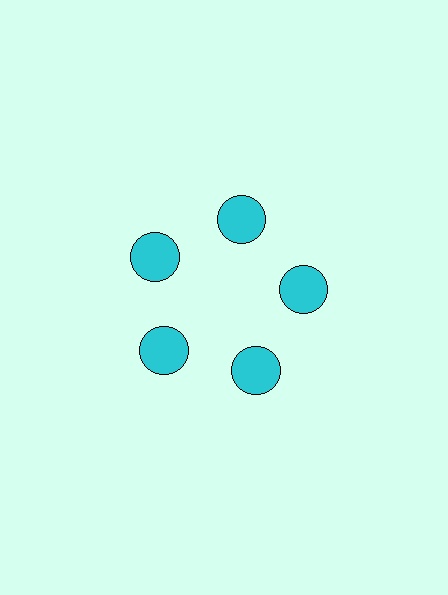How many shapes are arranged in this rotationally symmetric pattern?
There are 5 shapes, arranged in 5 groups of 1.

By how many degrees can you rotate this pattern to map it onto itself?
The pattern maps onto itself every 72 degrees of rotation.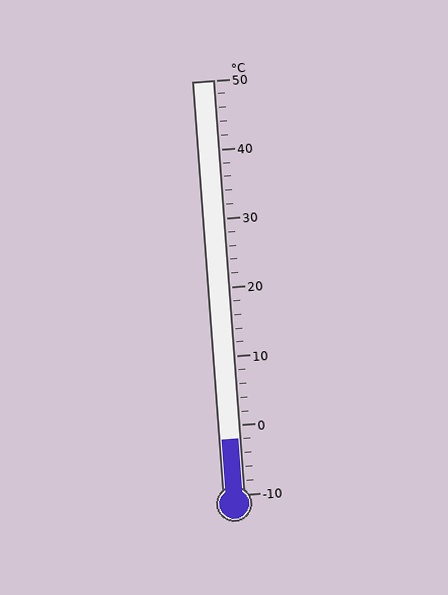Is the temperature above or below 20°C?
The temperature is below 20°C.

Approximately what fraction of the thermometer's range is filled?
The thermometer is filled to approximately 15% of its range.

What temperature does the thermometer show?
The thermometer shows approximately -2°C.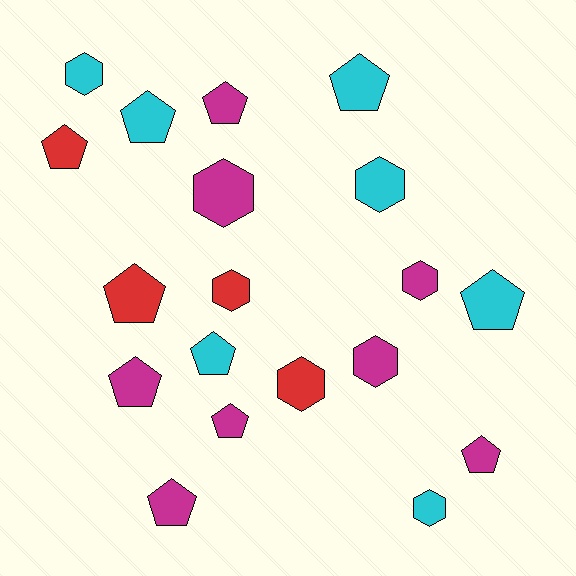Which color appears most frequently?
Magenta, with 8 objects.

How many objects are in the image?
There are 19 objects.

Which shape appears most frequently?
Pentagon, with 11 objects.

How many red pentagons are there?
There are 2 red pentagons.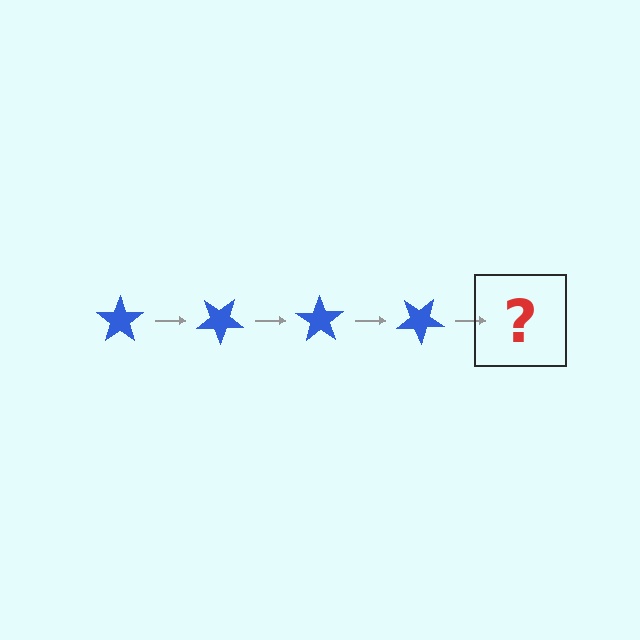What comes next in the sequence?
The next element should be a blue star rotated 140 degrees.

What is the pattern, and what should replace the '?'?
The pattern is that the star rotates 35 degrees each step. The '?' should be a blue star rotated 140 degrees.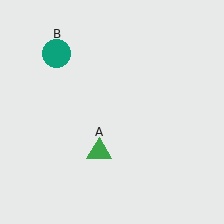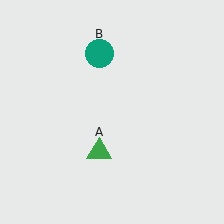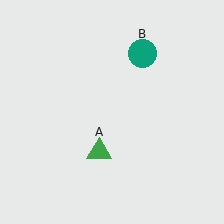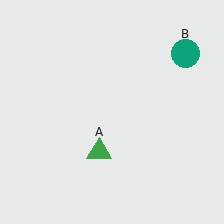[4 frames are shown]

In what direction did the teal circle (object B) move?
The teal circle (object B) moved right.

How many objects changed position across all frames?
1 object changed position: teal circle (object B).